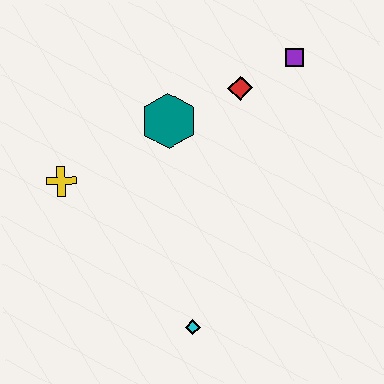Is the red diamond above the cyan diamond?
Yes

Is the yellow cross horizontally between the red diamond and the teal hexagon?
No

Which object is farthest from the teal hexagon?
The cyan diamond is farthest from the teal hexagon.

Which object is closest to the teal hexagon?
The red diamond is closest to the teal hexagon.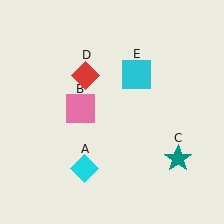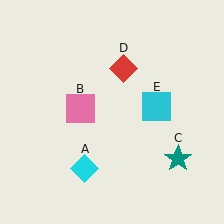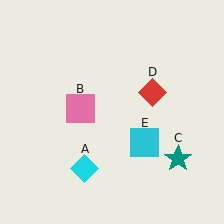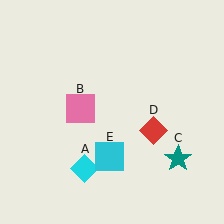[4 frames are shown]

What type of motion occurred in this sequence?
The red diamond (object D), cyan square (object E) rotated clockwise around the center of the scene.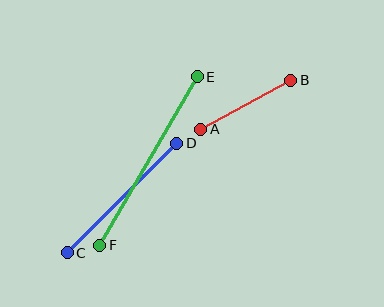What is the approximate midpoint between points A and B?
The midpoint is at approximately (246, 105) pixels.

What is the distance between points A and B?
The distance is approximately 102 pixels.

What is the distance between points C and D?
The distance is approximately 155 pixels.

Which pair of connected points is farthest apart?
Points E and F are farthest apart.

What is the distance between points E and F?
The distance is approximately 194 pixels.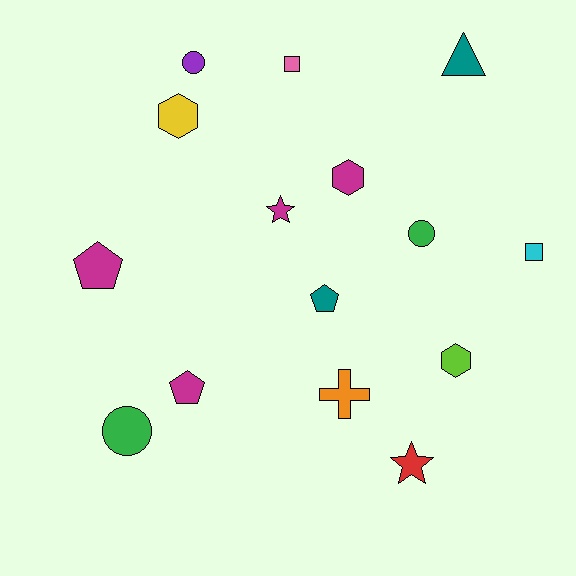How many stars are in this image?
There are 2 stars.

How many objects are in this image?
There are 15 objects.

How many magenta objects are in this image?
There are 4 magenta objects.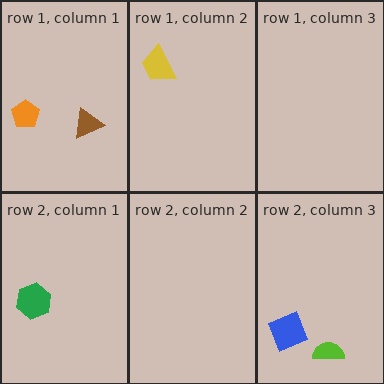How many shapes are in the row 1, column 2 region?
1.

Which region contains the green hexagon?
The row 2, column 1 region.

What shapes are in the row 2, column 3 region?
The blue diamond, the lime semicircle.